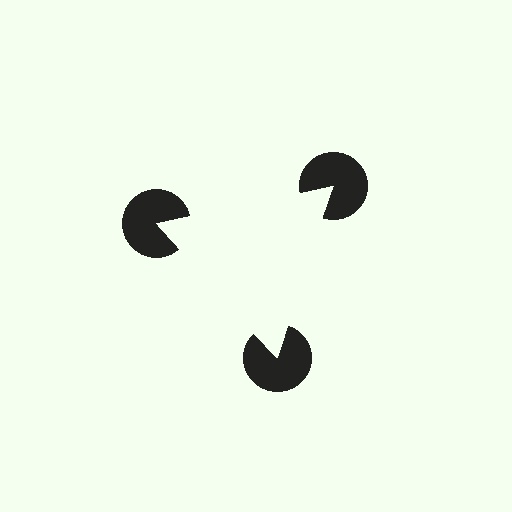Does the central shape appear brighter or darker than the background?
It typically appears slightly brighter than the background, even though no actual brightness change is drawn.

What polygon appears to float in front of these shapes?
An illusory triangle — its edges are inferred from the aligned wedge cuts in the pac-man discs, not physically drawn.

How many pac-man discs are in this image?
There are 3 — one at each vertex of the illusory triangle.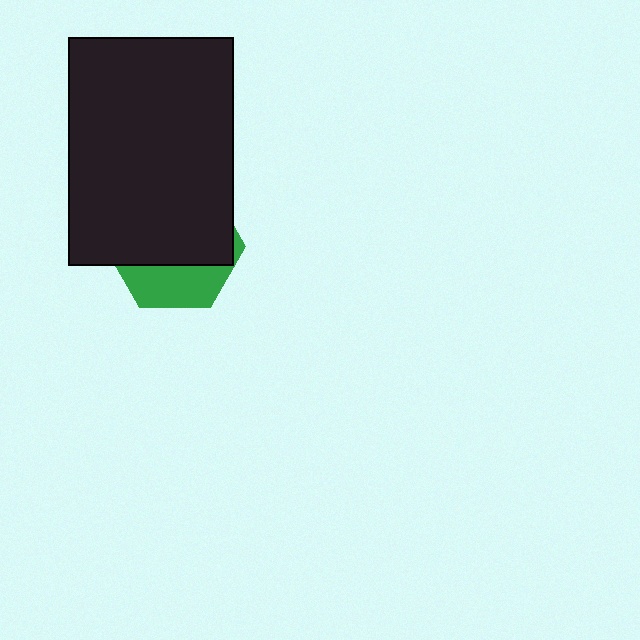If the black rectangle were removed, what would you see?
You would see the complete green hexagon.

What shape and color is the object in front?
The object in front is a black rectangle.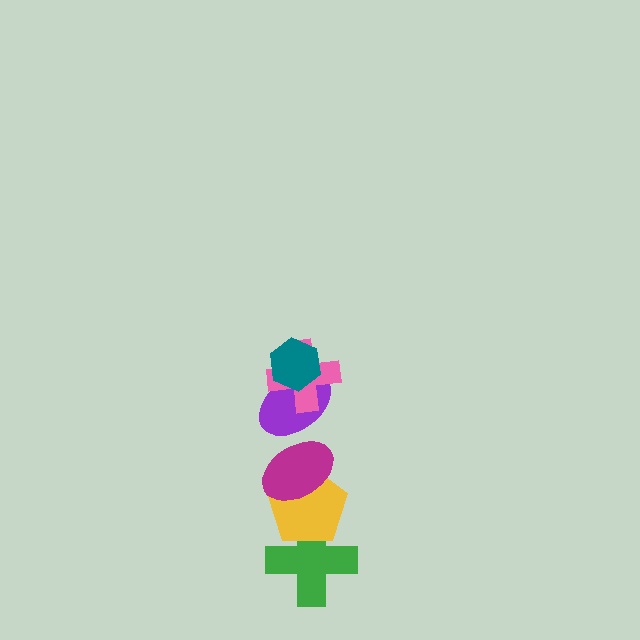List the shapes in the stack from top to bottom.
From top to bottom: the teal hexagon, the pink cross, the purple ellipse, the magenta ellipse, the yellow pentagon, the green cross.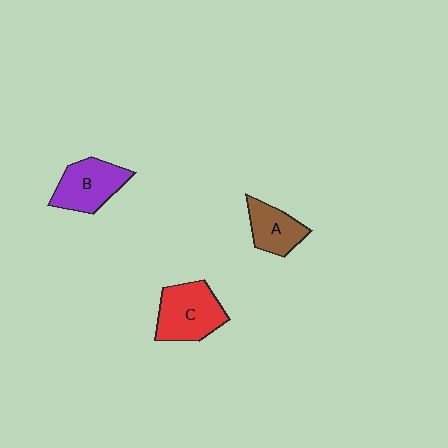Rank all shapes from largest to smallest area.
From largest to smallest: C (red), B (purple), A (brown).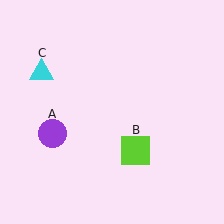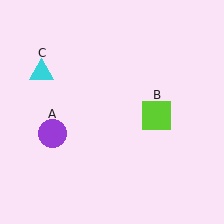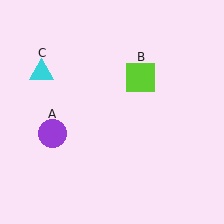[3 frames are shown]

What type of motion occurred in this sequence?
The lime square (object B) rotated counterclockwise around the center of the scene.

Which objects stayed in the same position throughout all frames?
Purple circle (object A) and cyan triangle (object C) remained stationary.